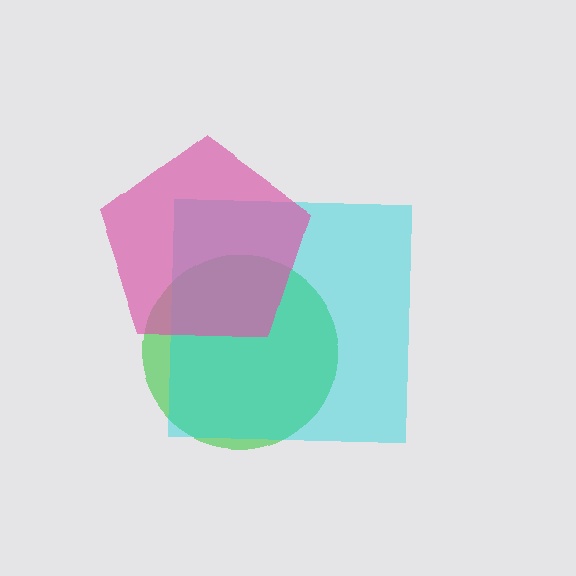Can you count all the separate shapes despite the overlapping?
Yes, there are 3 separate shapes.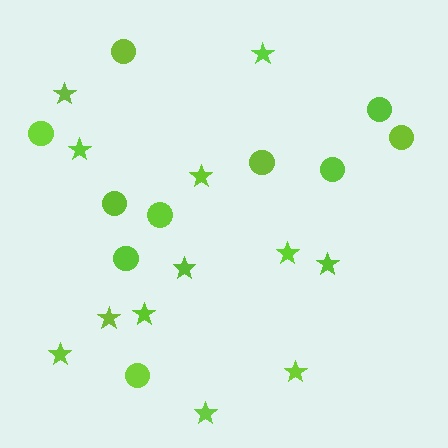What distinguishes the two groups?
There are 2 groups: one group of circles (10) and one group of stars (12).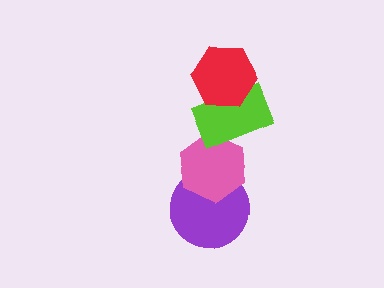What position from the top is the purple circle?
The purple circle is 4th from the top.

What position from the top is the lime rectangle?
The lime rectangle is 2nd from the top.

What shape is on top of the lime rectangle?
The red hexagon is on top of the lime rectangle.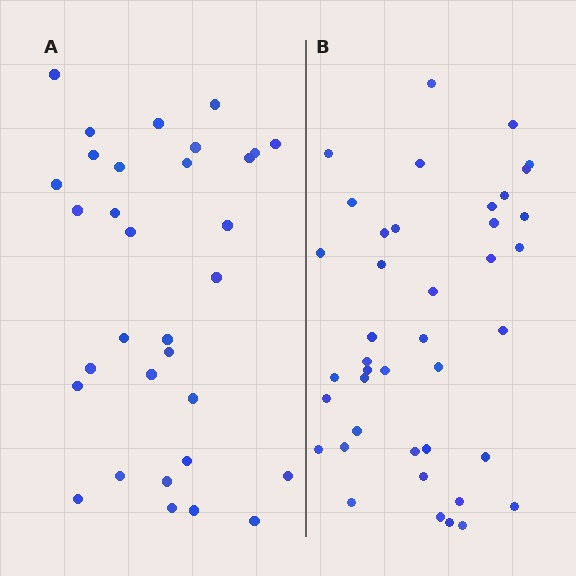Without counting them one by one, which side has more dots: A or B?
Region B (the right region) has more dots.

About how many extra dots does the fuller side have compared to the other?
Region B has roughly 8 or so more dots than region A.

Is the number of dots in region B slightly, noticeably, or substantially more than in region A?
Region B has noticeably more, but not dramatically so. The ratio is roughly 1.3 to 1.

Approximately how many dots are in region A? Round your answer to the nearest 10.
About 30 dots. (The exact count is 32, which rounds to 30.)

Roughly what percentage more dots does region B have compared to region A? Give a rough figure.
About 30% more.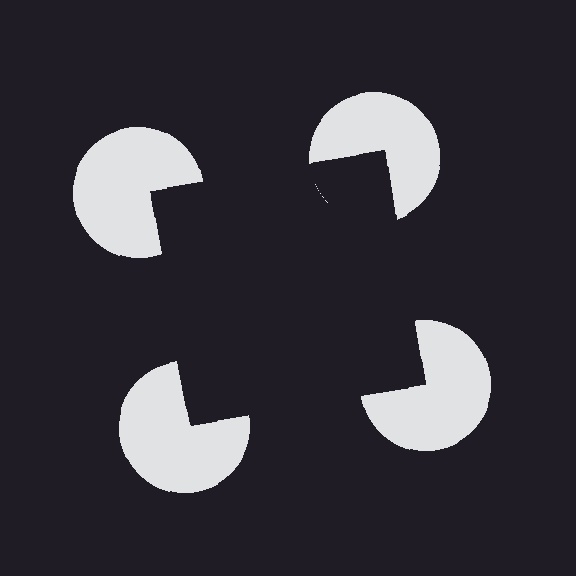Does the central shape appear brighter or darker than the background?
It typically appears slightly darker than the background, even though no actual brightness change is drawn.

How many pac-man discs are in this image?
There are 4 — one at each vertex of the illusory square.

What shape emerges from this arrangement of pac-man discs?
An illusory square — its edges are inferred from the aligned wedge cuts in the pac-man discs, not physically drawn.